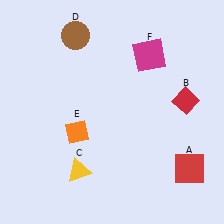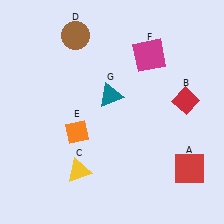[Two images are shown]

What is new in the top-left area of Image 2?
A teal triangle (G) was added in the top-left area of Image 2.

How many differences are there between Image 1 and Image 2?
There is 1 difference between the two images.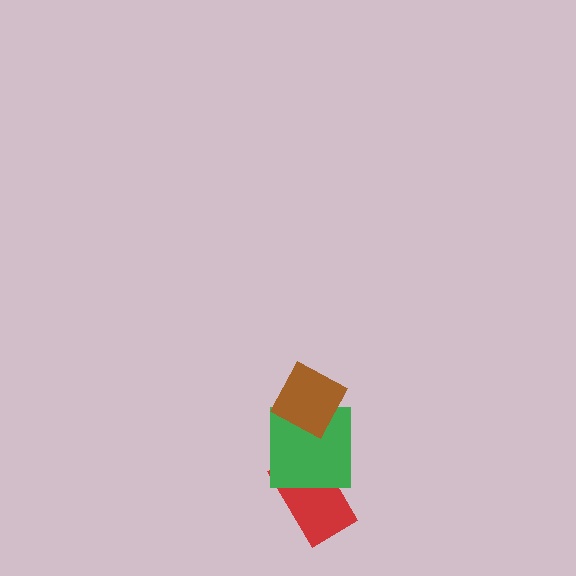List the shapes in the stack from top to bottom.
From top to bottom: the brown diamond, the green square, the red rectangle.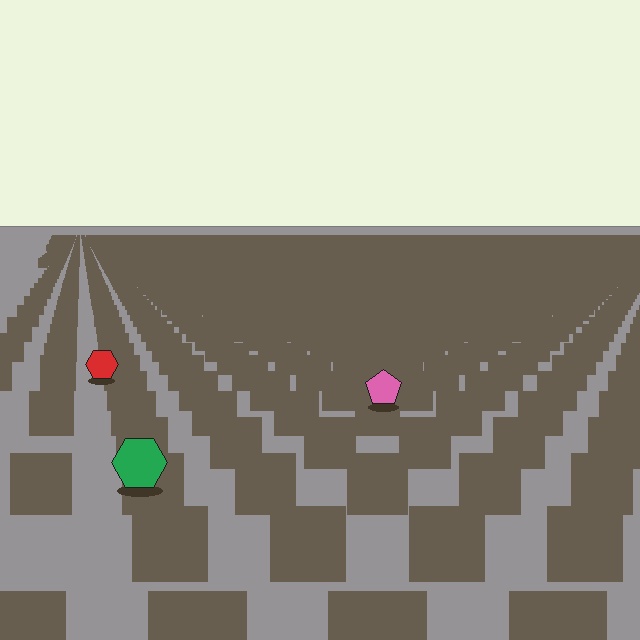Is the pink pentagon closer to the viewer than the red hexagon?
Yes. The pink pentagon is closer — you can tell from the texture gradient: the ground texture is coarser near it.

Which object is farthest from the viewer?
The red hexagon is farthest from the viewer. It appears smaller and the ground texture around it is denser.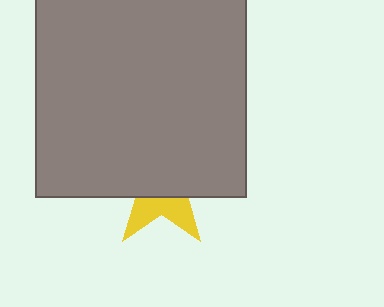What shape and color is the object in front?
The object in front is a gray square.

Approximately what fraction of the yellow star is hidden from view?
Roughly 64% of the yellow star is hidden behind the gray square.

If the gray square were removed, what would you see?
You would see the complete yellow star.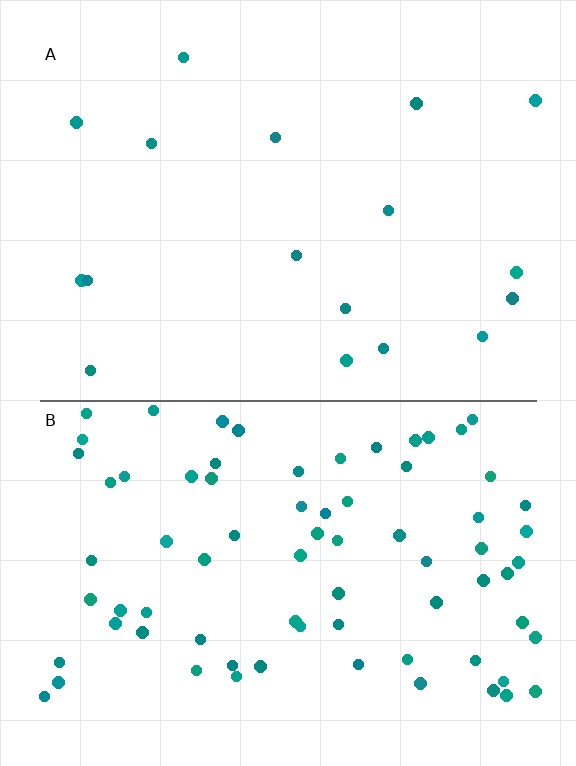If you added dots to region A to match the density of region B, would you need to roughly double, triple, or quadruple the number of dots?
Approximately quadruple.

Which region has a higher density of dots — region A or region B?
B (the bottom).